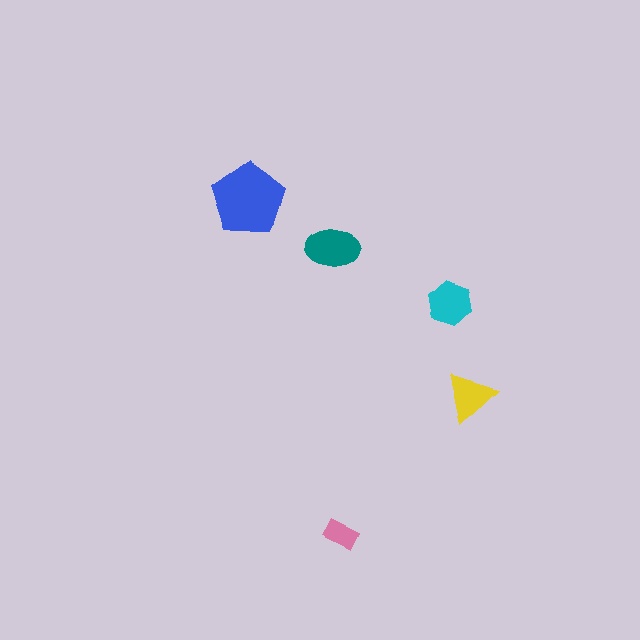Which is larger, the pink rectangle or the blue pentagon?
The blue pentagon.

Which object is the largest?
The blue pentagon.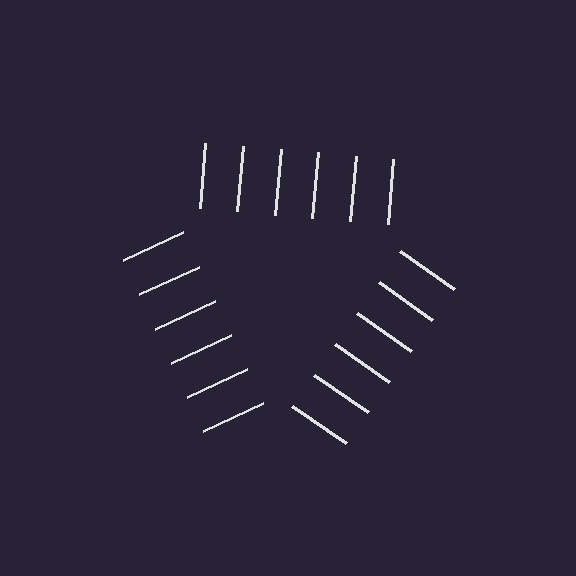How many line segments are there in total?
18 — 6 along each of the 3 edges.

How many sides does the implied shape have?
3 sides — the line-ends trace a triangle.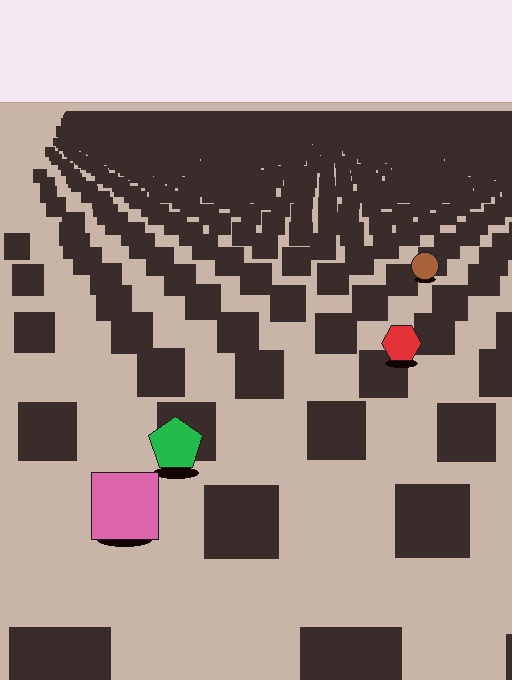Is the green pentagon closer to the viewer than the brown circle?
Yes. The green pentagon is closer — you can tell from the texture gradient: the ground texture is coarser near it.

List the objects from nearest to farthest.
From nearest to farthest: the pink square, the green pentagon, the red hexagon, the brown circle.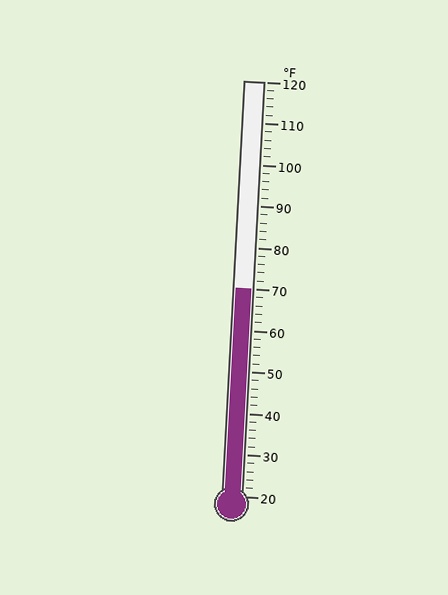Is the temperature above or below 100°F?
The temperature is below 100°F.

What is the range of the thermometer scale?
The thermometer scale ranges from 20°F to 120°F.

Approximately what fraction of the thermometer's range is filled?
The thermometer is filled to approximately 50% of its range.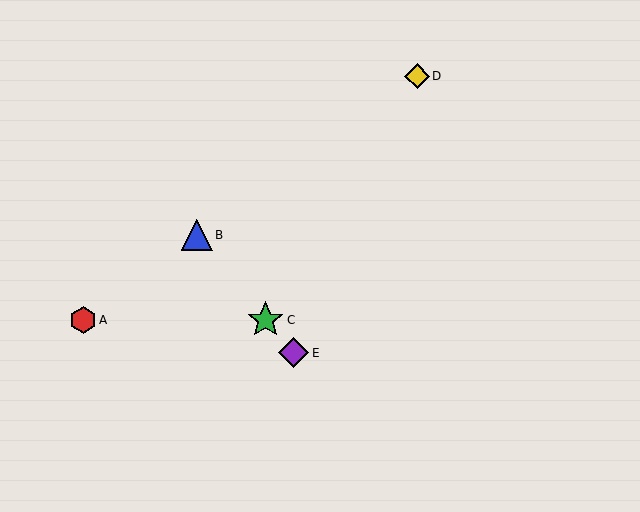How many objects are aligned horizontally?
2 objects (A, C) are aligned horizontally.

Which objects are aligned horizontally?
Objects A, C are aligned horizontally.